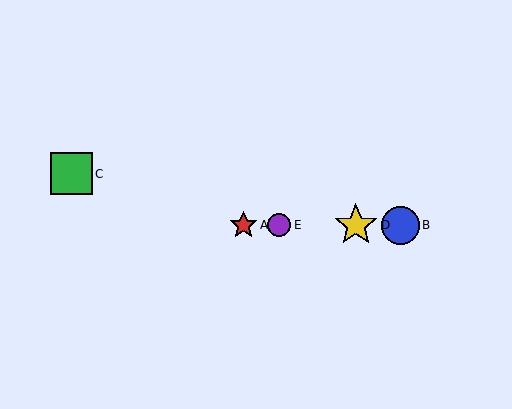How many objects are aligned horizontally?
4 objects (A, B, D, E) are aligned horizontally.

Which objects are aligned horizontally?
Objects A, B, D, E are aligned horizontally.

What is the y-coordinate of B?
Object B is at y≈225.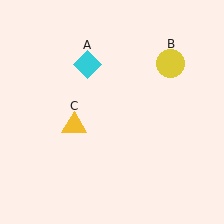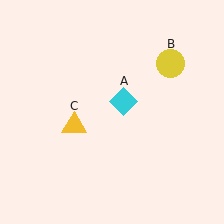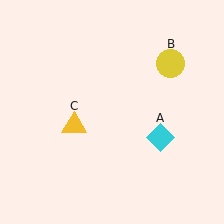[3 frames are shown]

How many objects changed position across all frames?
1 object changed position: cyan diamond (object A).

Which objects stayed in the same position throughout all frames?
Yellow circle (object B) and yellow triangle (object C) remained stationary.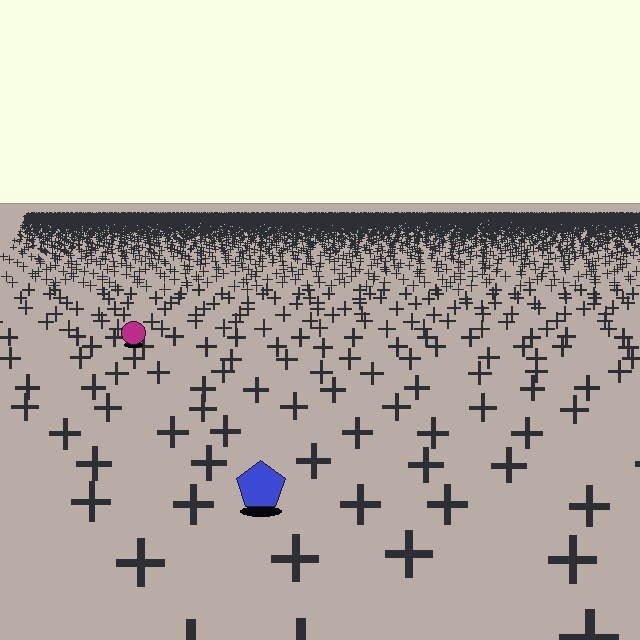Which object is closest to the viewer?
The blue pentagon is closest. The texture marks near it are larger and more spread out.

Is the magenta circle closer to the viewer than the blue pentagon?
No. The blue pentagon is closer — you can tell from the texture gradient: the ground texture is coarser near it.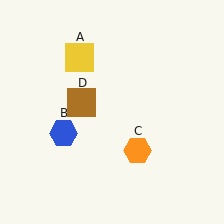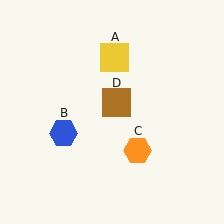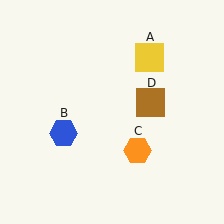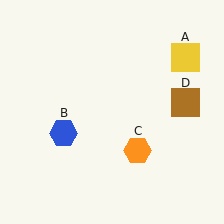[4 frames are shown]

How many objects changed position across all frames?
2 objects changed position: yellow square (object A), brown square (object D).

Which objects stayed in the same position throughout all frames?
Blue hexagon (object B) and orange hexagon (object C) remained stationary.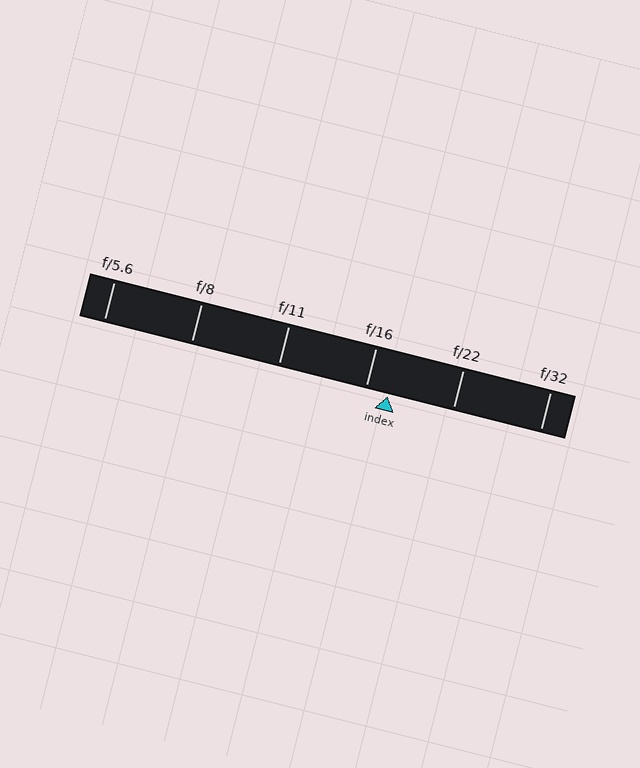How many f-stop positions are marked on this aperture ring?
There are 6 f-stop positions marked.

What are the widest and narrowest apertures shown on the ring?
The widest aperture shown is f/5.6 and the narrowest is f/32.